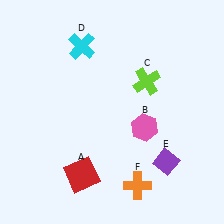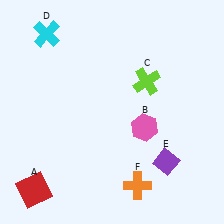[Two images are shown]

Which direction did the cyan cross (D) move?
The cyan cross (D) moved left.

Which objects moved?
The objects that moved are: the red square (A), the cyan cross (D).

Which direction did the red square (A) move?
The red square (A) moved left.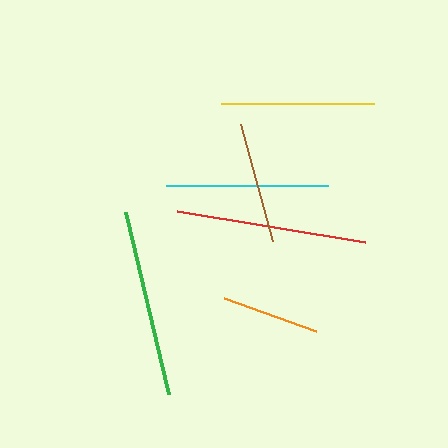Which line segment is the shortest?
The orange line is the shortest at approximately 98 pixels.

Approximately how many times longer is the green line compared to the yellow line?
The green line is approximately 1.2 times the length of the yellow line.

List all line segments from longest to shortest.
From longest to shortest: red, green, cyan, yellow, brown, orange.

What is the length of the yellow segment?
The yellow segment is approximately 153 pixels long.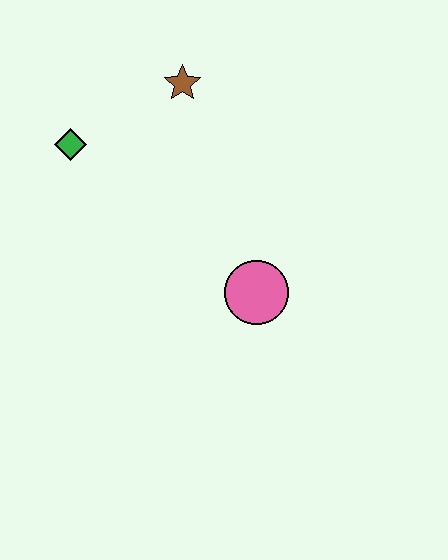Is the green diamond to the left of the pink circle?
Yes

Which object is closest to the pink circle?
The brown star is closest to the pink circle.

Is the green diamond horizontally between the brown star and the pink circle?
No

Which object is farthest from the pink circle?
The green diamond is farthest from the pink circle.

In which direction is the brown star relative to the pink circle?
The brown star is above the pink circle.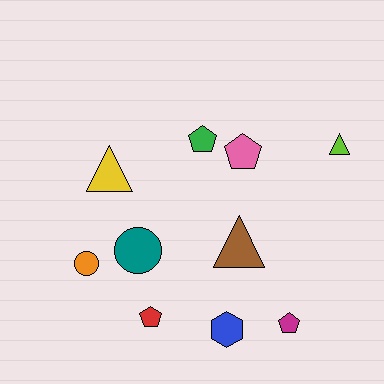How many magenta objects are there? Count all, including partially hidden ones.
There is 1 magenta object.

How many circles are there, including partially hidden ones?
There are 2 circles.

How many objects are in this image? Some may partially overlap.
There are 10 objects.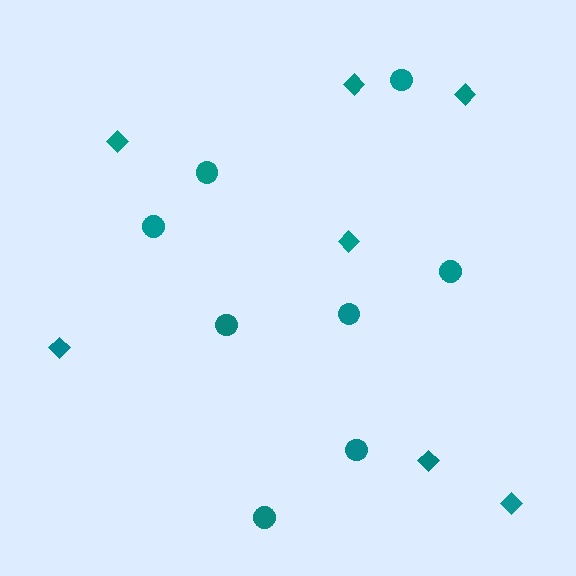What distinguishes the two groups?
There are 2 groups: one group of circles (8) and one group of diamonds (7).